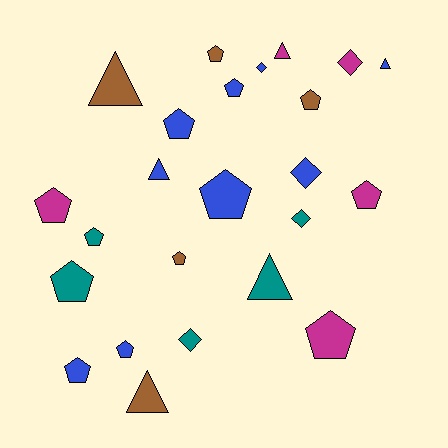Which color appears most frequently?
Blue, with 9 objects.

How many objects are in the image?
There are 24 objects.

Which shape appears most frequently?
Pentagon, with 13 objects.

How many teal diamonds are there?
There are 2 teal diamonds.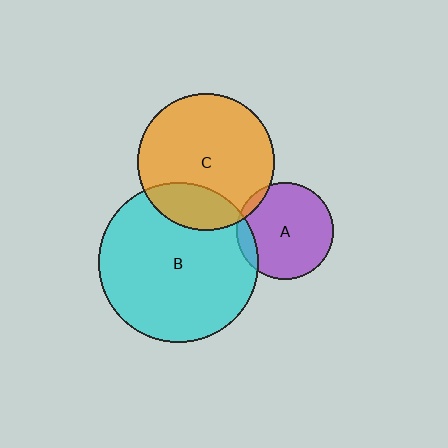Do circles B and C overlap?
Yes.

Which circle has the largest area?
Circle B (cyan).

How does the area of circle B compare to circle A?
Approximately 2.7 times.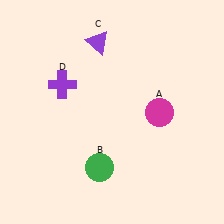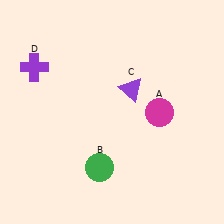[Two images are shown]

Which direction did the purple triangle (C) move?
The purple triangle (C) moved down.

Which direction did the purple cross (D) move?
The purple cross (D) moved left.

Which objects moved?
The objects that moved are: the purple triangle (C), the purple cross (D).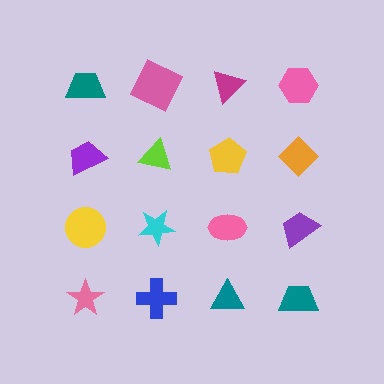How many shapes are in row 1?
4 shapes.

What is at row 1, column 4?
A pink hexagon.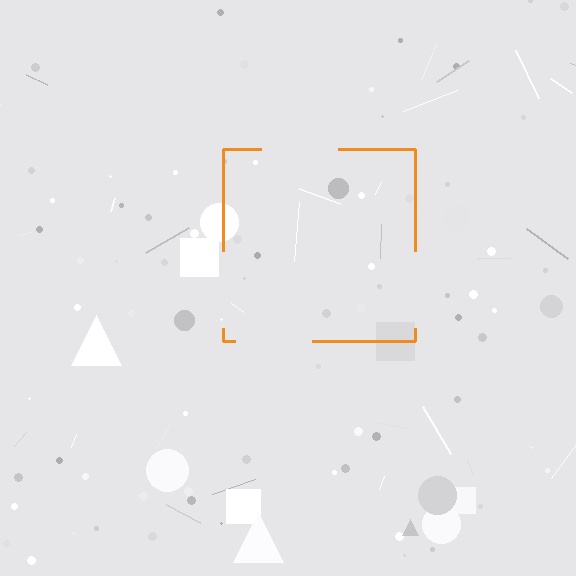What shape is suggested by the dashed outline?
The dashed outline suggests a square.